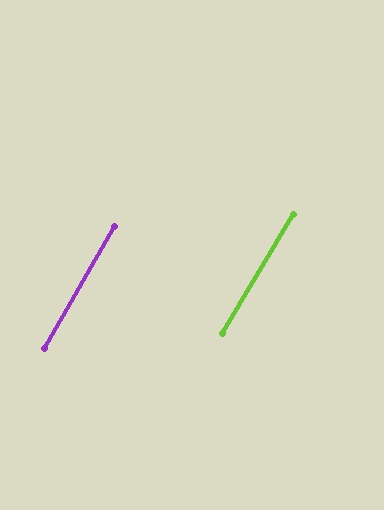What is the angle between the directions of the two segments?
Approximately 2 degrees.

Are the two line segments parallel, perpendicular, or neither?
Parallel — their directions differ by only 1.6°.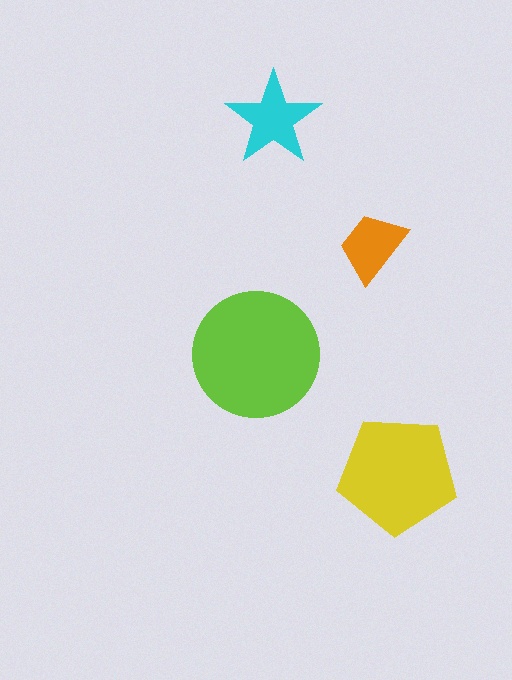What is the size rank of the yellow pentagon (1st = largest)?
2nd.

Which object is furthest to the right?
The yellow pentagon is rightmost.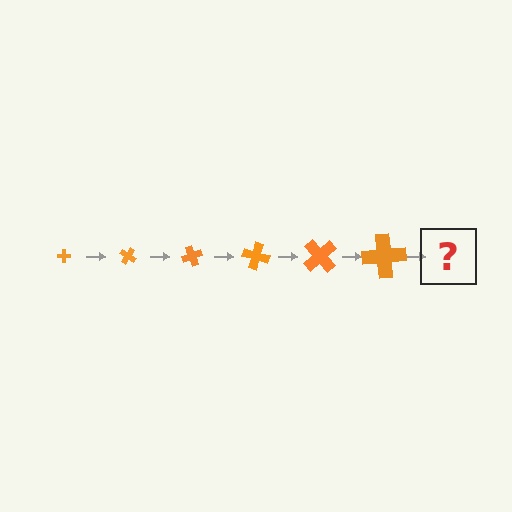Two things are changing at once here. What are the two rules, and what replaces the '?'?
The two rules are that the cross grows larger each step and it rotates 35 degrees each step. The '?' should be a cross, larger than the previous one and rotated 210 degrees from the start.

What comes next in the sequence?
The next element should be a cross, larger than the previous one and rotated 210 degrees from the start.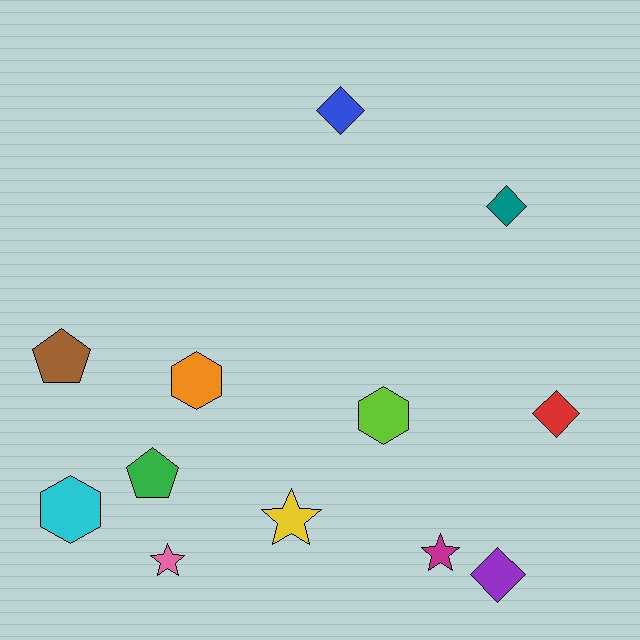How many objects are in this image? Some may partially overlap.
There are 12 objects.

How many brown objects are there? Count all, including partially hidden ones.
There is 1 brown object.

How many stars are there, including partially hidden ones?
There are 3 stars.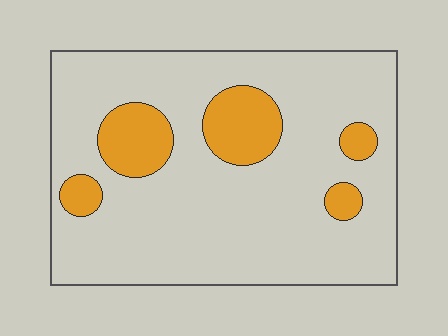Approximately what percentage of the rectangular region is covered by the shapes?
Approximately 15%.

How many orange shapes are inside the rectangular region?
5.